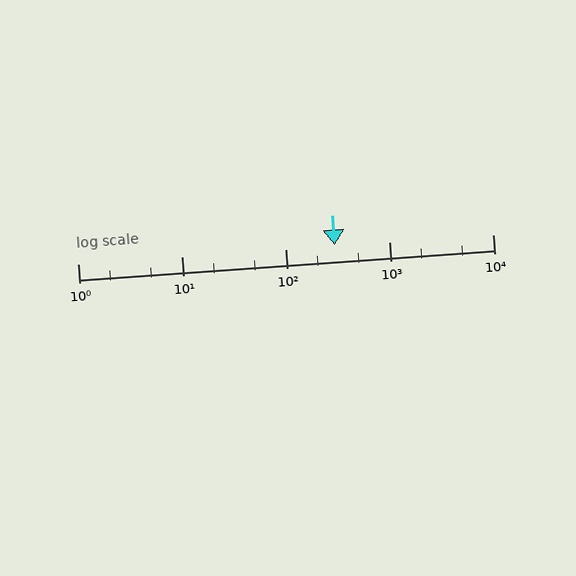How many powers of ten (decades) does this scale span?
The scale spans 4 decades, from 1 to 10000.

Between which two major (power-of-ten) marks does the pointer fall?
The pointer is between 100 and 1000.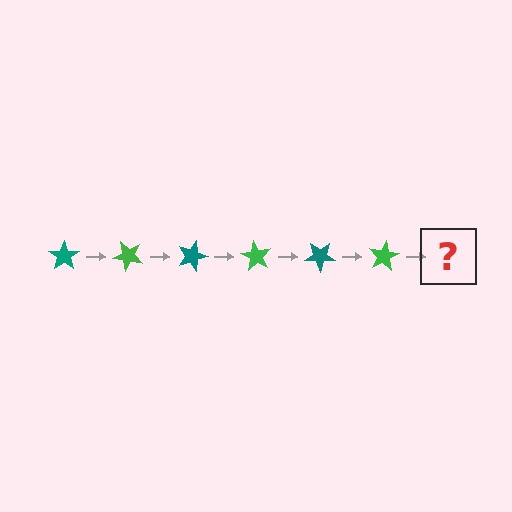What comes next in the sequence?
The next element should be a teal star, rotated 270 degrees from the start.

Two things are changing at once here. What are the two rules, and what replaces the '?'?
The two rules are that it rotates 45 degrees each step and the color cycles through teal and green. The '?' should be a teal star, rotated 270 degrees from the start.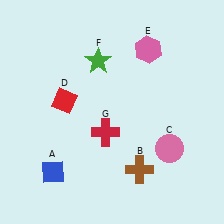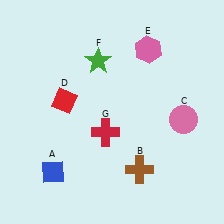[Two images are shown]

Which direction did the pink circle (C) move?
The pink circle (C) moved up.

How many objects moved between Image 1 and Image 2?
1 object moved between the two images.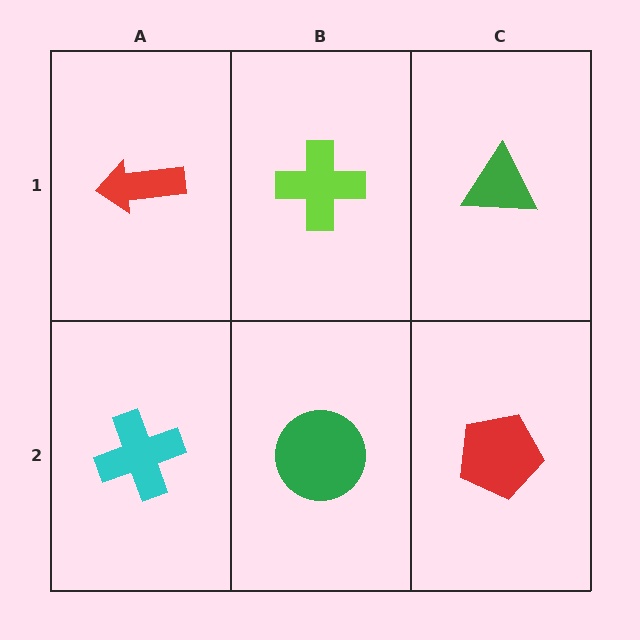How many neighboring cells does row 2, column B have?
3.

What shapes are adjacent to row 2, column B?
A lime cross (row 1, column B), a cyan cross (row 2, column A), a red pentagon (row 2, column C).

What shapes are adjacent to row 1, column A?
A cyan cross (row 2, column A), a lime cross (row 1, column B).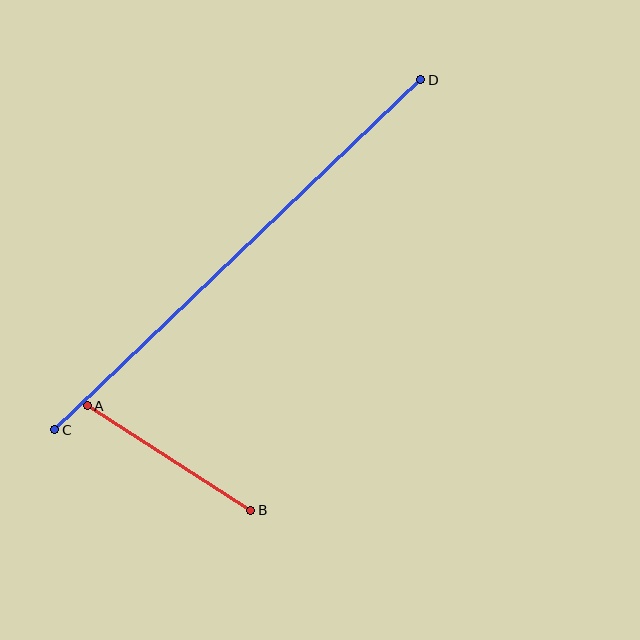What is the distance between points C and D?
The distance is approximately 507 pixels.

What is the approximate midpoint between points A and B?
The midpoint is at approximately (169, 458) pixels.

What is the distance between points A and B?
The distance is approximately 194 pixels.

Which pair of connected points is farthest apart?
Points C and D are farthest apart.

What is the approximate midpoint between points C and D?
The midpoint is at approximately (238, 255) pixels.